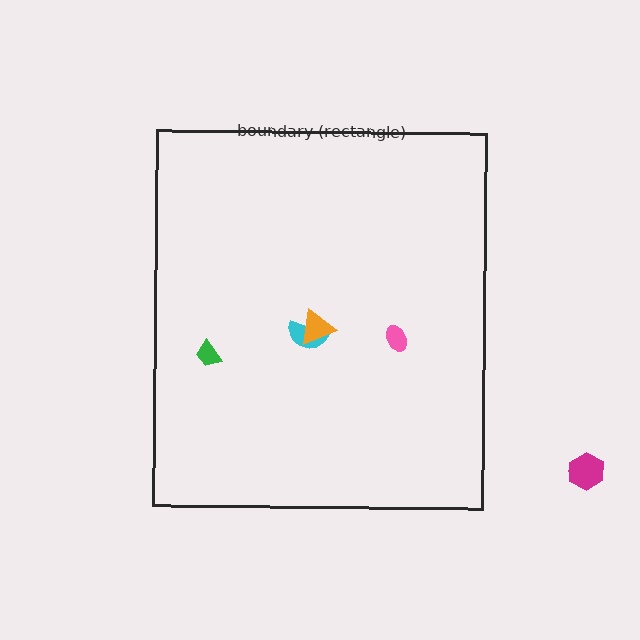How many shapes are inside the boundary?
4 inside, 1 outside.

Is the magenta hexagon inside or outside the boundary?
Outside.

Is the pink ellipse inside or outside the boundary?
Inside.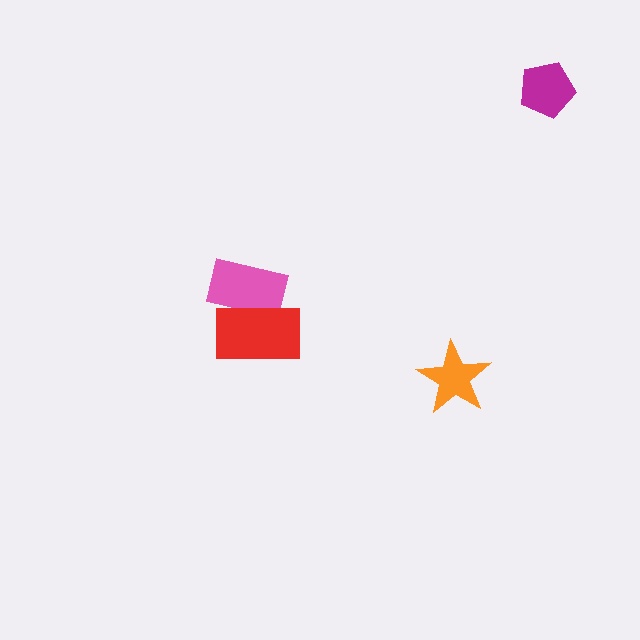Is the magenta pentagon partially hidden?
No, no other shape covers it.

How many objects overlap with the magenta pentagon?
0 objects overlap with the magenta pentagon.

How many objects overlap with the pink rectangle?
1 object overlaps with the pink rectangle.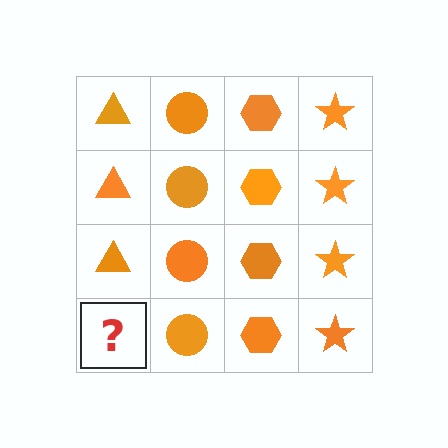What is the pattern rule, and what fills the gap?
The rule is that each column has a consistent shape. The gap should be filled with an orange triangle.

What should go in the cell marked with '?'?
The missing cell should contain an orange triangle.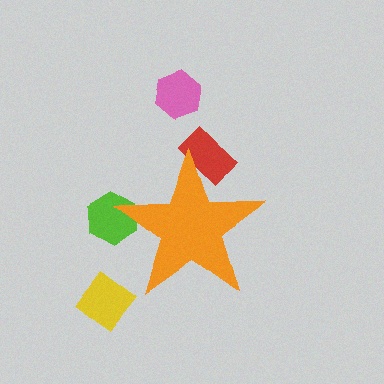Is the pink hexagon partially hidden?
No, the pink hexagon is fully visible.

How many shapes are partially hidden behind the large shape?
2 shapes are partially hidden.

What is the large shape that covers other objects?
An orange star.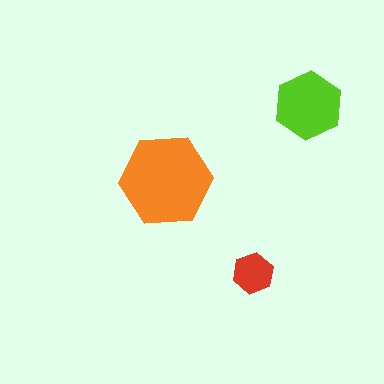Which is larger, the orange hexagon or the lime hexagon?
The orange one.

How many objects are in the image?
There are 3 objects in the image.